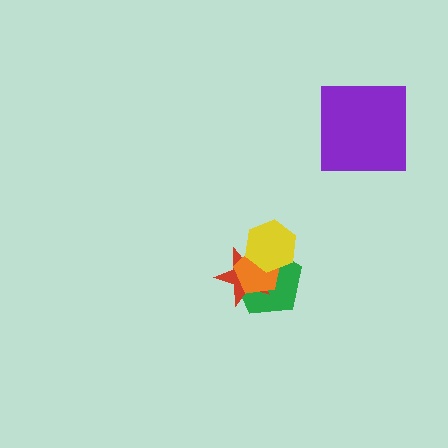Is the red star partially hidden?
Yes, it is partially covered by another shape.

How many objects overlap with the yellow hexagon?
3 objects overlap with the yellow hexagon.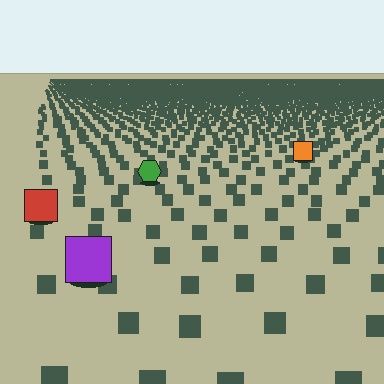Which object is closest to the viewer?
The purple square is closest. The texture marks near it are larger and more spread out.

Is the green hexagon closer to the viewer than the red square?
No. The red square is closer — you can tell from the texture gradient: the ground texture is coarser near it.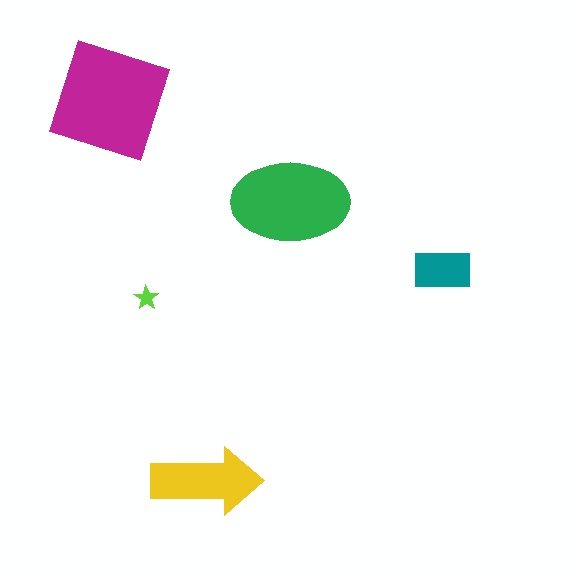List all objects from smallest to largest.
The lime star, the teal rectangle, the yellow arrow, the green ellipse, the magenta square.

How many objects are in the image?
There are 5 objects in the image.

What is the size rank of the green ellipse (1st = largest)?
2nd.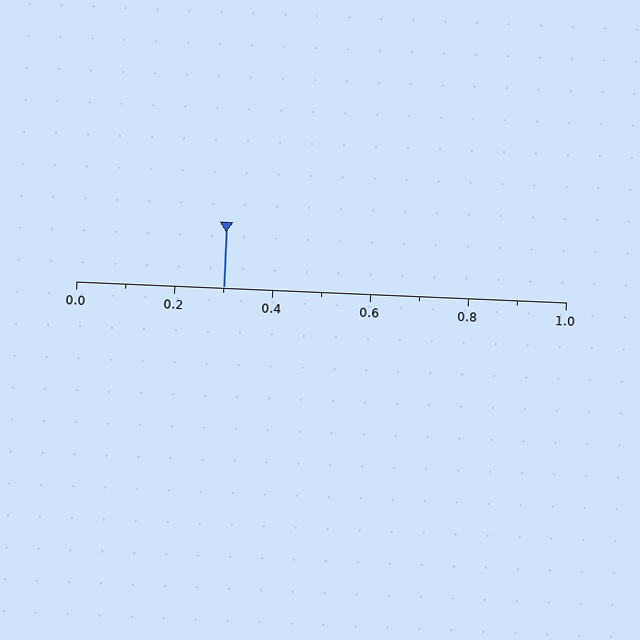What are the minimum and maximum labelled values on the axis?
The axis runs from 0.0 to 1.0.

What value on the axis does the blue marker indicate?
The marker indicates approximately 0.3.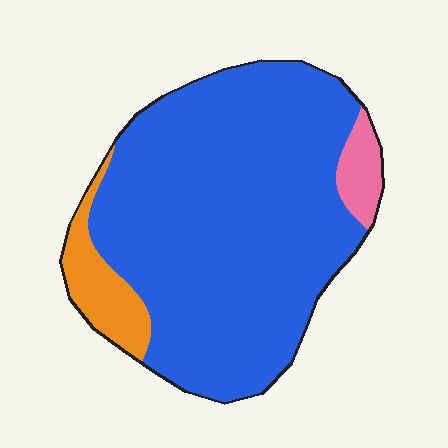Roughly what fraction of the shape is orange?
Orange takes up about one tenth (1/10) of the shape.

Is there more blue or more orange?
Blue.